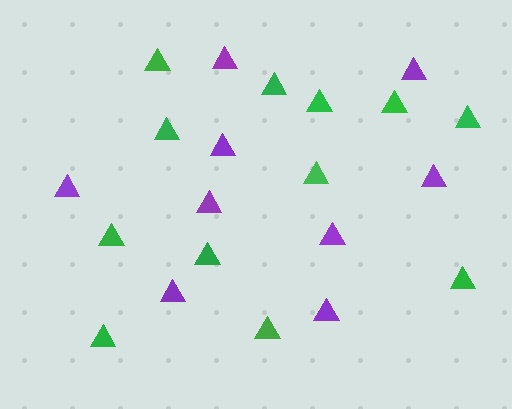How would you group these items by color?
There are 2 groups: one group of purple triangles (9) and one group of green triangles (12).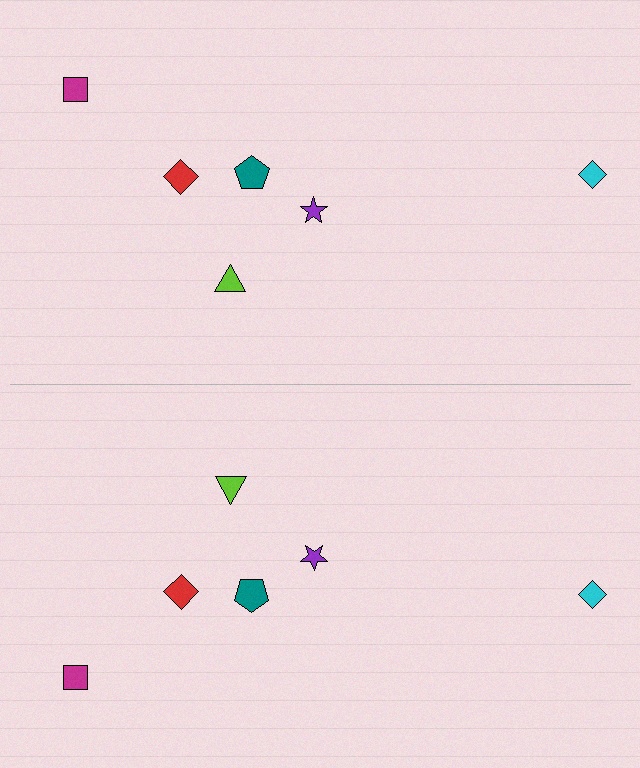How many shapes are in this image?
There are 12 shapes in this image.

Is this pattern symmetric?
Yes, this pattern has bilateral (reflection) symmetry.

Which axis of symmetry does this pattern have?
The pattern has a horizontal axis of symmetry running through the center of the image.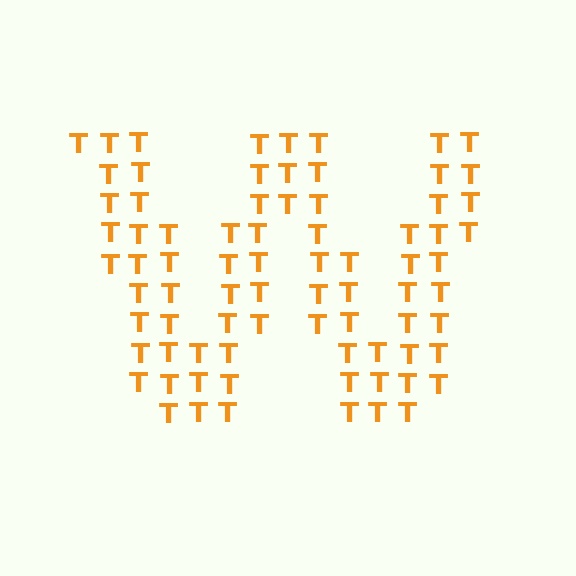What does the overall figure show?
The overall figure shows the letter W.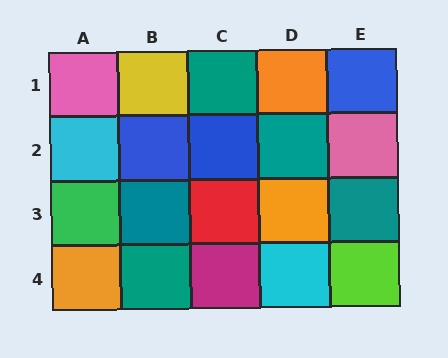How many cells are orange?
3 cells are orange.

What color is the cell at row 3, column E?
Teal.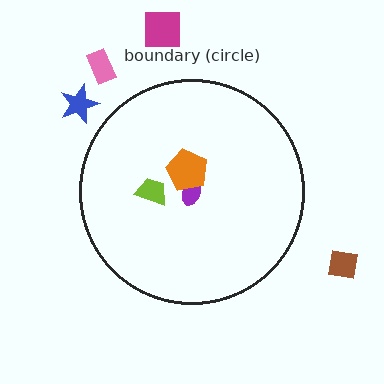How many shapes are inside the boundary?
3 inside, 4 outside.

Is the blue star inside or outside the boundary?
Outside.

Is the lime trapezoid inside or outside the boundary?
Inside.